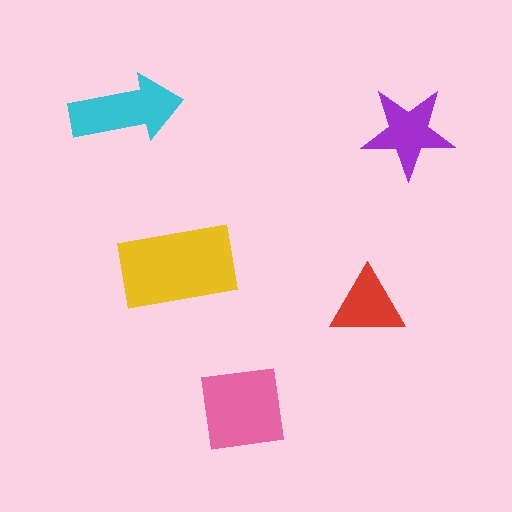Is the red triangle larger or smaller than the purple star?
Smaller.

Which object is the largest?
The yellow rectangle.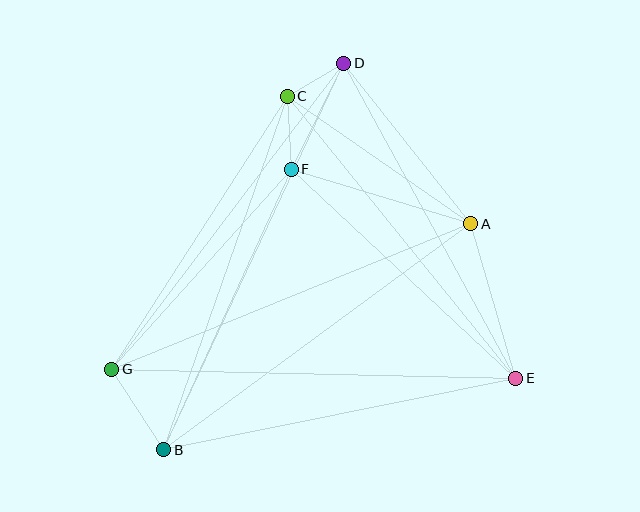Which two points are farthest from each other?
Points B and D are farthest from each other.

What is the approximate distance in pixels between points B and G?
The distance between B and G is approximately 96 pixels.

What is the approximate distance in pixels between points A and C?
The distance between A and C is approximately 223 pixels.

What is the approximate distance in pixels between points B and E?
The distance between B and E is approximately 359 pixels.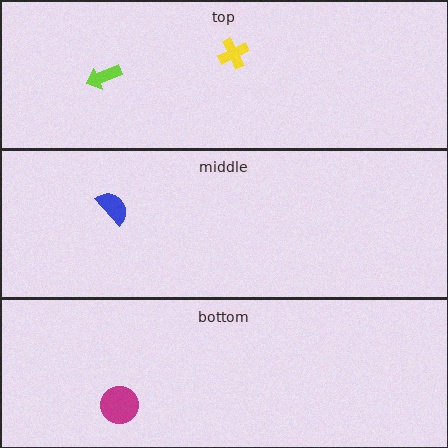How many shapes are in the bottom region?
1.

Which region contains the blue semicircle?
The middle region.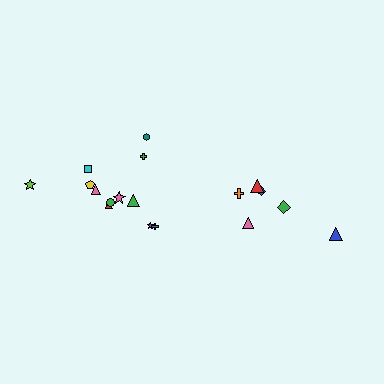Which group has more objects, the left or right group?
The left group.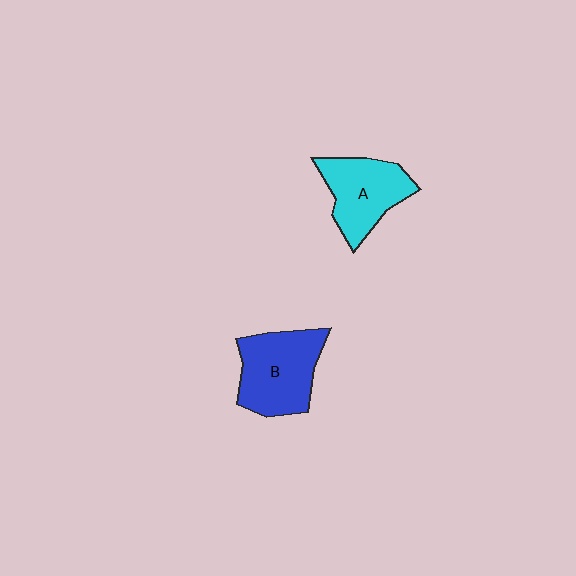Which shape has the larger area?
Shape B (blue).